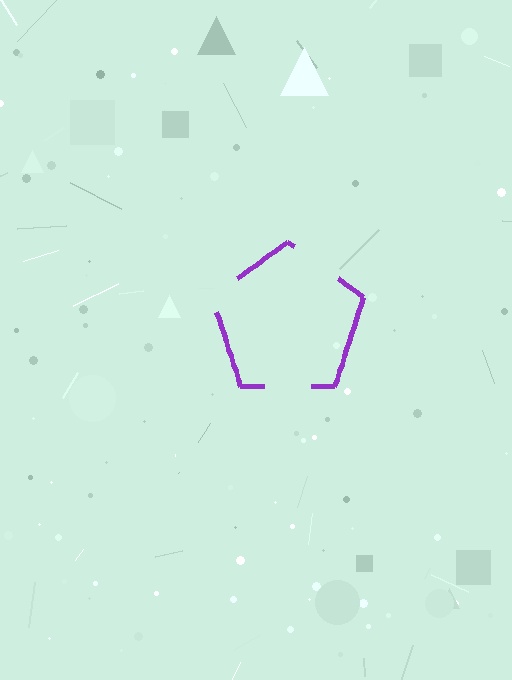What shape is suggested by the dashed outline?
The dashed outline suggests a pentagon.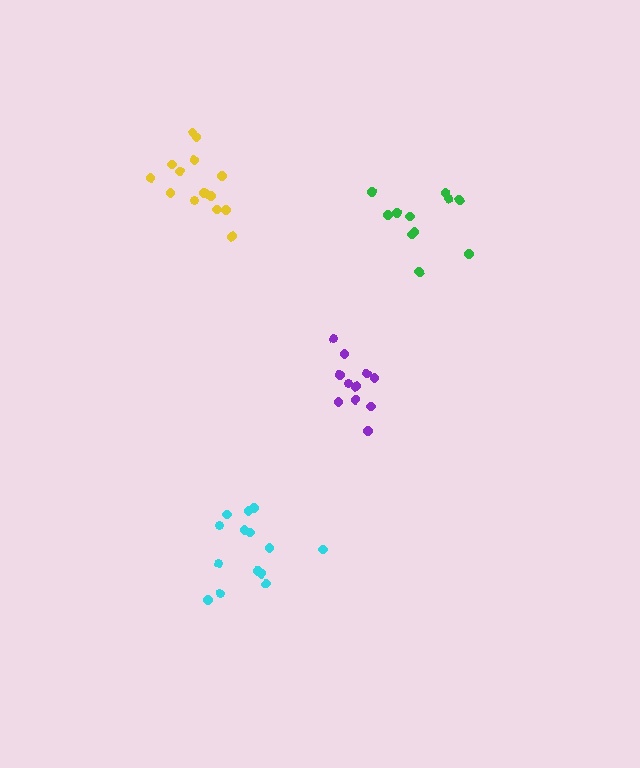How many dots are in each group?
Group 1: 11 dots, Group 2: 11 dots, Group 3: 14 dots, Group 4: 14 dots (50 total).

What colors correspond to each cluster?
The clusters are colored: green, purple, yellow, cyan.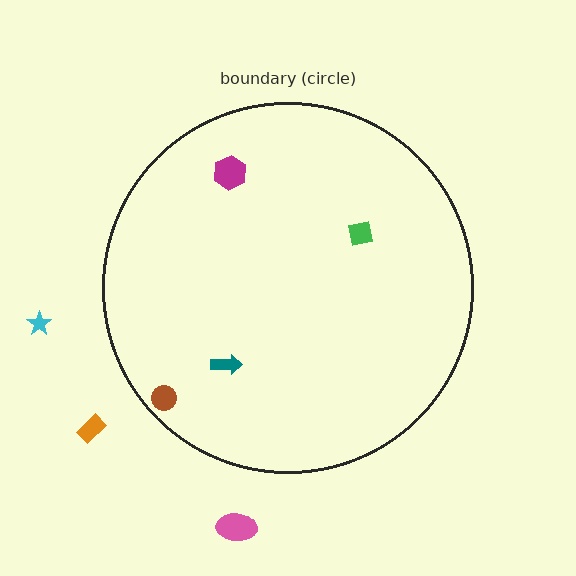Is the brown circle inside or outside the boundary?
Inside.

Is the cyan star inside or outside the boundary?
Outside.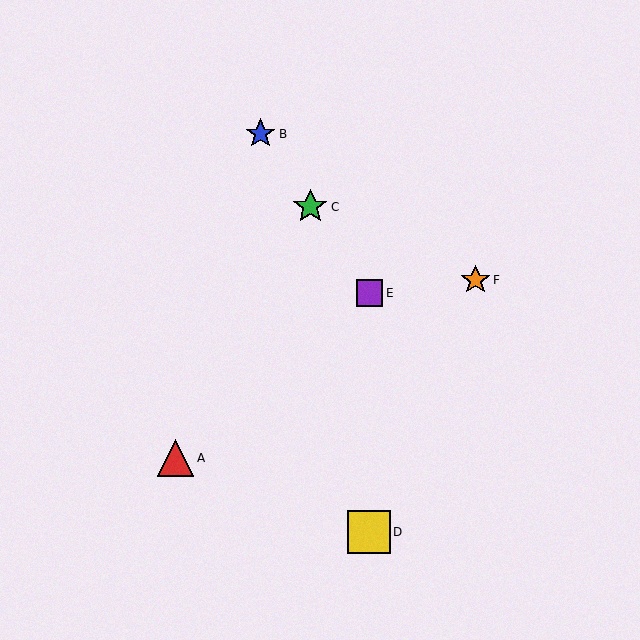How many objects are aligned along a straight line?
3 objects (B, C, E) are aligned along a straight line.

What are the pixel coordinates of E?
Object E is at (369, 293).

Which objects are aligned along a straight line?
Objects B, C, E are aligned along a straight line.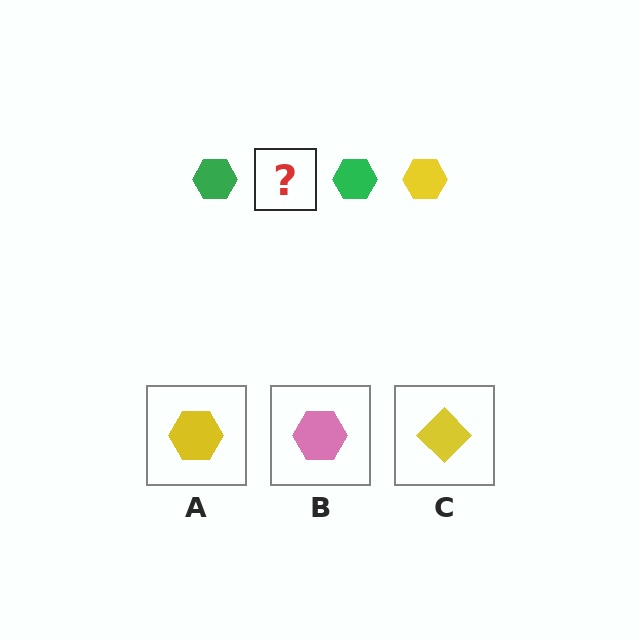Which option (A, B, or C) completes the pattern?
A.